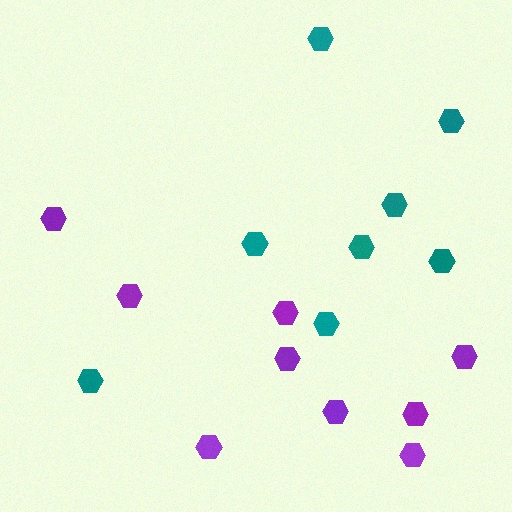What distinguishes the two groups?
There are 2 groups: one group of teal hexagons (8) and one group of purple hexagons (9).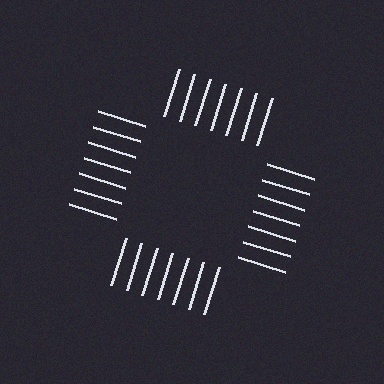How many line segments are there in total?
28 — 7 along each of the 4 edges.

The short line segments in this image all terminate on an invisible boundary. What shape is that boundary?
An illusory square — the line segments terminate on its edges but no continuous stroke is drawn.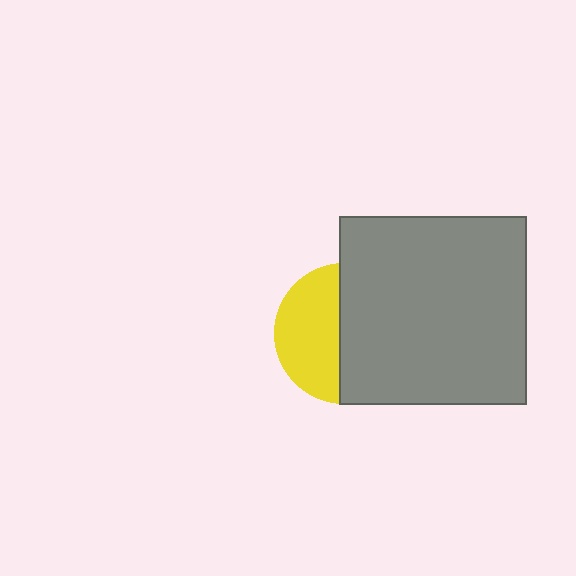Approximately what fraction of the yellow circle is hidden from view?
Roughly 54% of the yellow circle is hidden behind the gray square.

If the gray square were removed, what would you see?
You would see the complete yellow circle.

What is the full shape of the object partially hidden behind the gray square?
The partially hidden object is a yellow circle.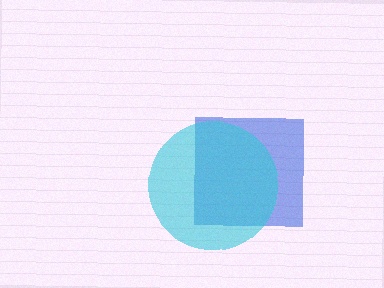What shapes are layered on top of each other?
The layered shapes are: a blue square, a cyan circle.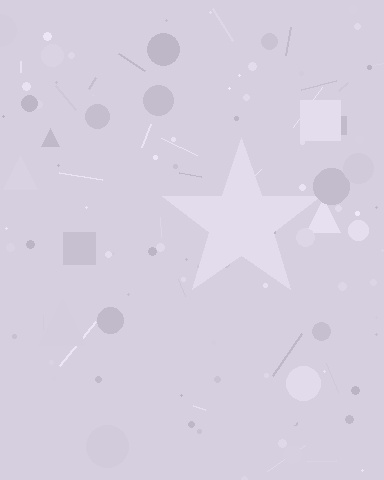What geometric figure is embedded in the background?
A star is embedded in the background.